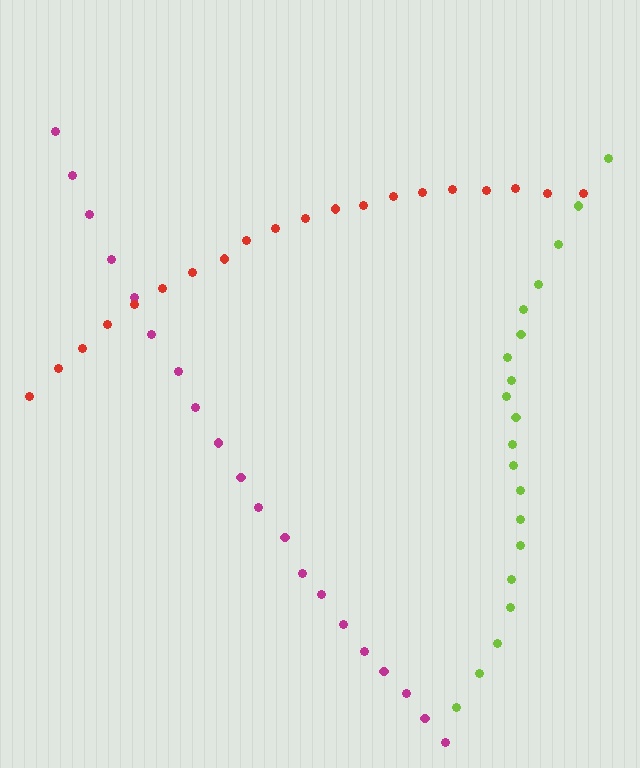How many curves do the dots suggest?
There are 3 distinct paths.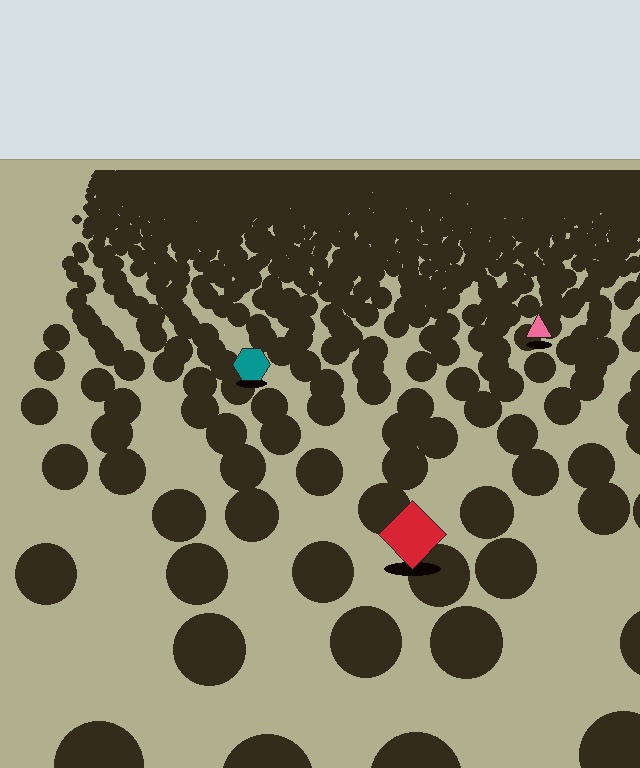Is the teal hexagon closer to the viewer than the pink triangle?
Yes. The teal hexagon is closer — you can tell from the texture gradient: the ground texture is coarser near it.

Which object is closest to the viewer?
The red diamond is closest. The texture marks near it are larger and more spread out.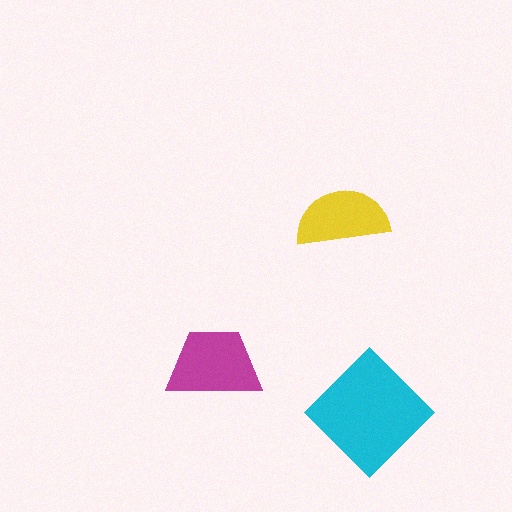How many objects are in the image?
There are 3 objects in the image.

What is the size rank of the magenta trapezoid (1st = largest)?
2nd.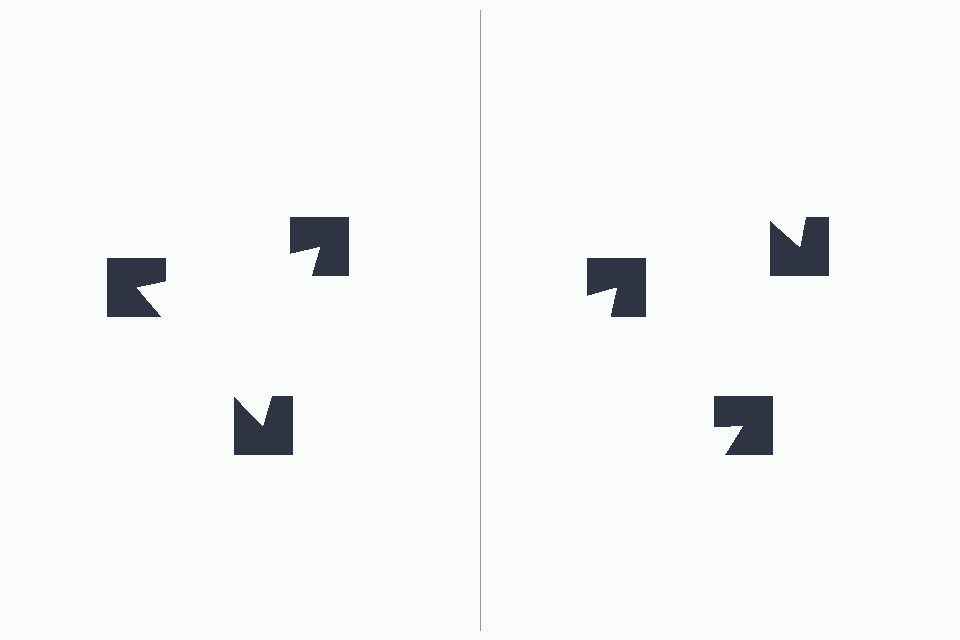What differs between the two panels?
The notched squares are positioned identically on both sides; only the wedge orientations differ. On the left they align to a triangle; on the right they are misaligned.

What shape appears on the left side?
An illusory triangle.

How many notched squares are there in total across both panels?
6 — 3 on each side.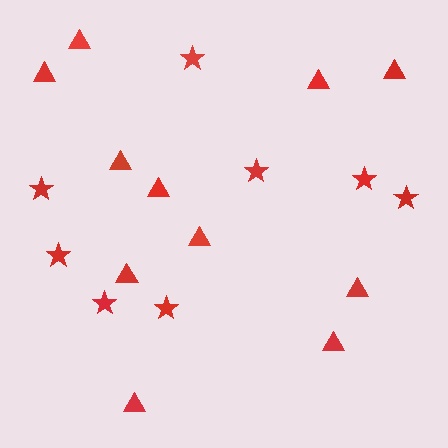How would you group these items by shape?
There are 2 groups: one group of triangles (11) and one group of stars (8).